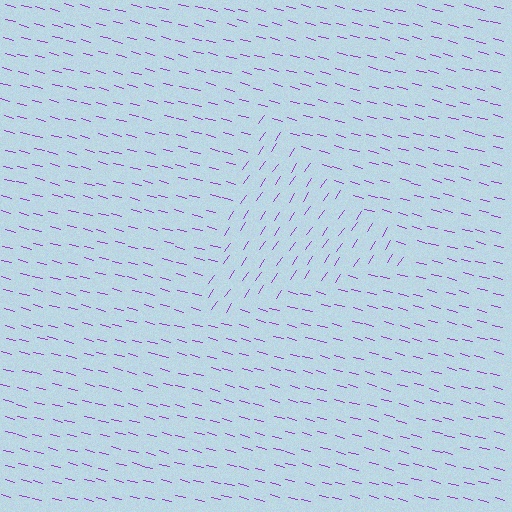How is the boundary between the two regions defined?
The boundary is defined purely by a change in line orientation (approximately 71 degrees difference). All lines are the same color and thickness.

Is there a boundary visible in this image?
Yes, there is a texture boundary formed by a change in line orientation.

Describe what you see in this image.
The image is filled with small purple line segments. A triangle region in the image has lines oriented differently from the surrounding lines, creating a visible texture boundary.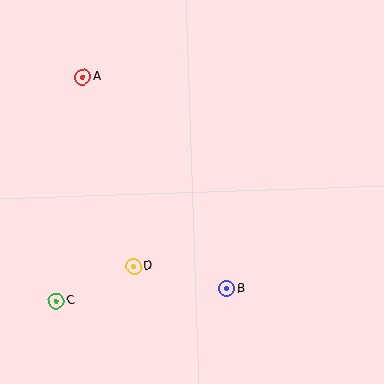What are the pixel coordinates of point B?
Point B is at (227, 289).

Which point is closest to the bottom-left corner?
Point C is closest to the bottom-left corner.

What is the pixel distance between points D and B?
The distance between D and B is 96 pixels.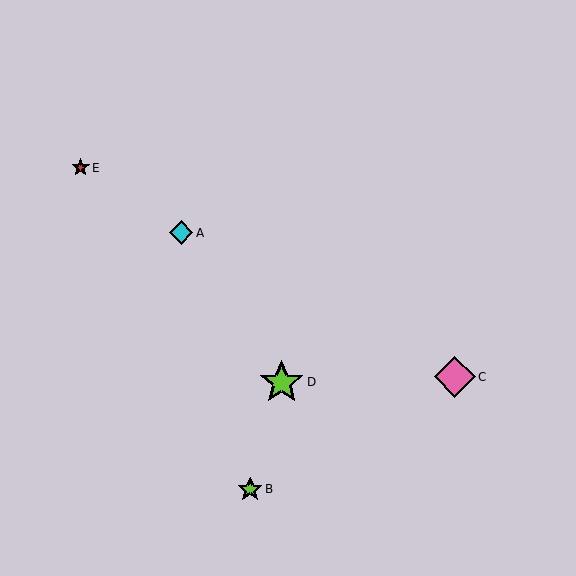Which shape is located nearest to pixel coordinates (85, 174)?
The red star (labeled E) at (81, 168) is nearest to that location.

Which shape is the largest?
The lime star (labeled D) is the largest.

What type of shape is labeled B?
Shape B is a lime star.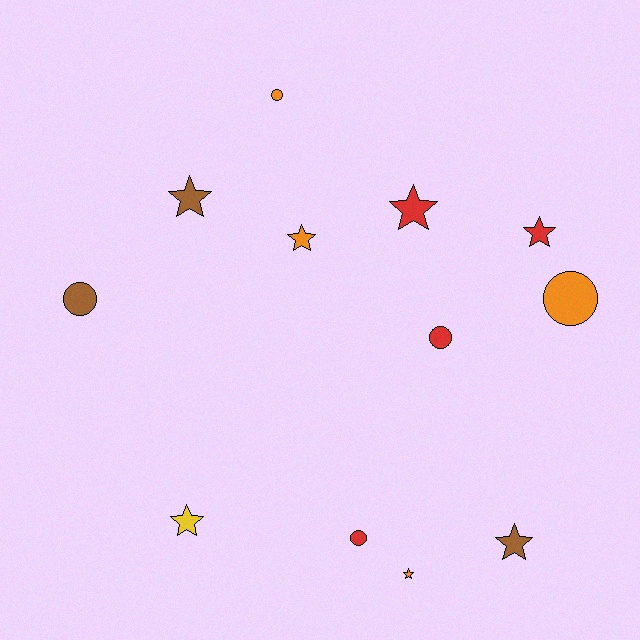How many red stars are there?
There are 2 red stars.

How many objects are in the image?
There are 12 objects.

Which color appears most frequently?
Orange, with 4 objects.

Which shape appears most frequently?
Star, with 7 objects.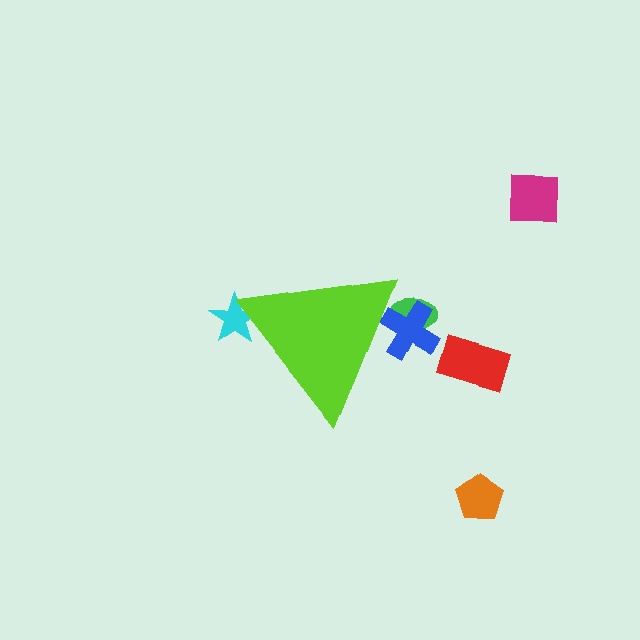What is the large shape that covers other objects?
A lime triangle.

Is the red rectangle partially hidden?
No, the red rectangle is fully visible.